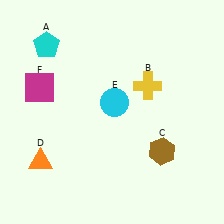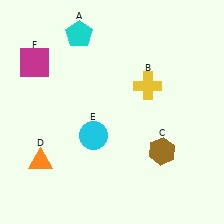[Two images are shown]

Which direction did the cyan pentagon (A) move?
The cyan pentagon (A) moved right.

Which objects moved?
The objects that moved are: the cyan pentagon (A), the cyan circle (E), the magenta square (F).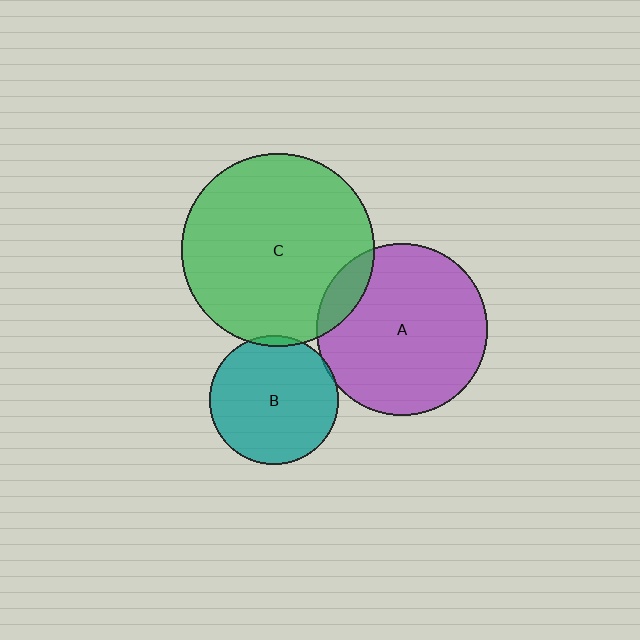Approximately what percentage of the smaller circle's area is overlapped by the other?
Approximately 10%.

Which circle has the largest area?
Circle C (green).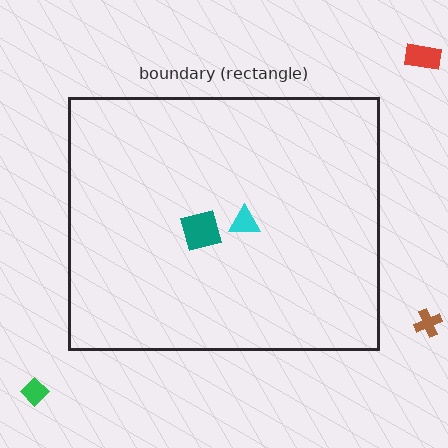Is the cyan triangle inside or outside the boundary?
Inside.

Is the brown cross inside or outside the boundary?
Outside.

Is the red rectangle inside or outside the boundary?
Outside.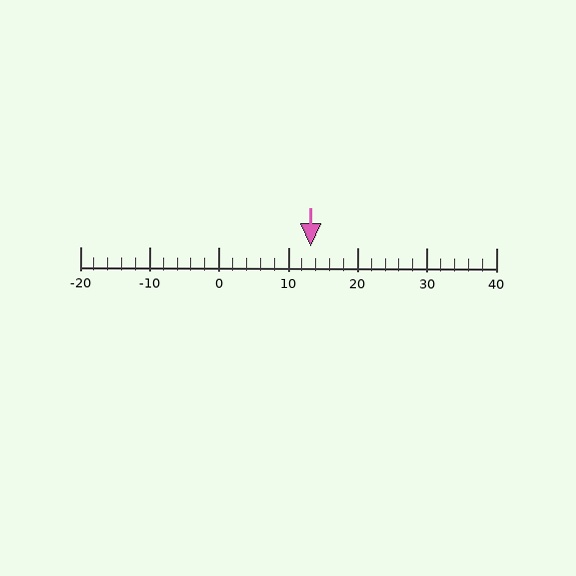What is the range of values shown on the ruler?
The ruler shows values from -20 to 40.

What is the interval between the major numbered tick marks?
The major tick marks are spaced 10 units apart.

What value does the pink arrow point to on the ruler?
The pink arrow points to approximately 13.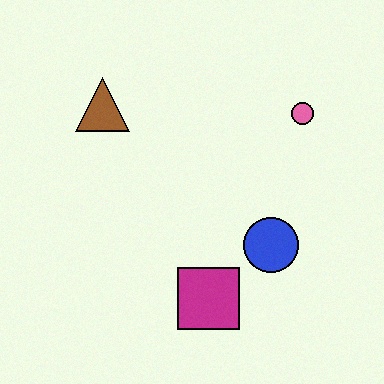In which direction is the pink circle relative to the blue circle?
The pink circle is above the blue circle.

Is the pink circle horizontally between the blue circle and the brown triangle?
No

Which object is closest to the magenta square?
The blue circle is closest to the magenta square.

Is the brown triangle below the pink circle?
No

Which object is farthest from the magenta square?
The brown triangle is farthest from the magenta square.